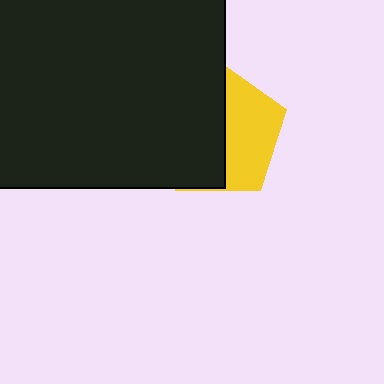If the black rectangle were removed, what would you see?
You would see the complete yellow pentagon.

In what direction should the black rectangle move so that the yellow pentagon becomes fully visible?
The black rectangle should move left. That is the shortest direction to clear the overlap and leave the yellow pentagon fully visible.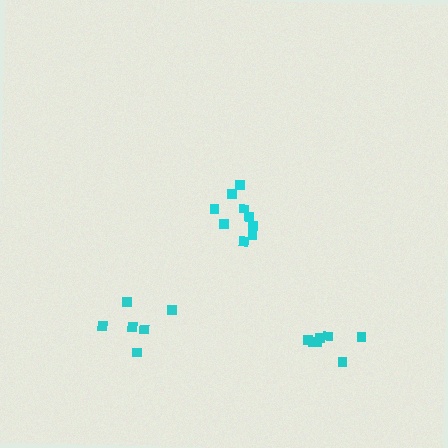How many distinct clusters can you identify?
There are 3 distinct clusters.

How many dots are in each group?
Group 1: 9 dots, Group 2: 7 dots, Group 3: 6 dots (22 total).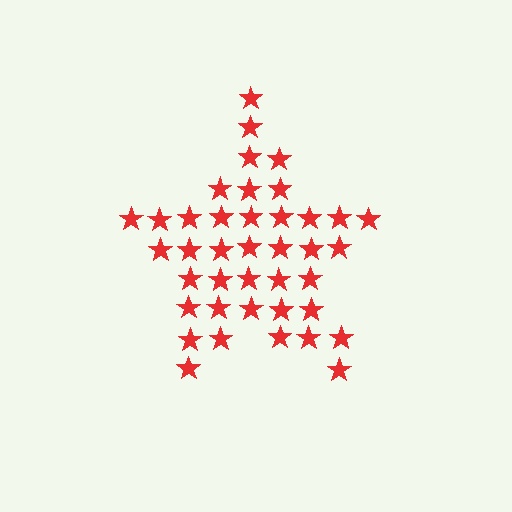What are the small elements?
The small elements are stars.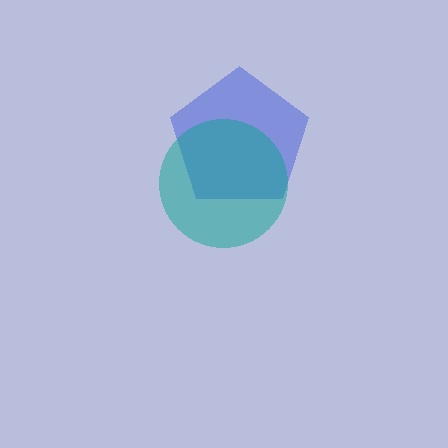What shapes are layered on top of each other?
The layered shapes are: a blue pentagon, a teal circle.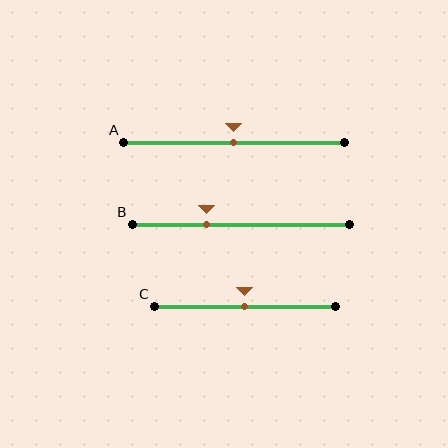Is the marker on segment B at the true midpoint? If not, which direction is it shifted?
No, the marker on segment B is shifted to the left by about 16% of the segment length.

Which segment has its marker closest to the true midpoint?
Segment A has its marker closest to the true midpoint.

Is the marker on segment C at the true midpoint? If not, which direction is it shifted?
Yes, the marker on segment C is at the true midpoint.